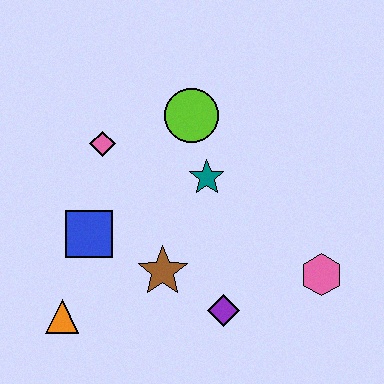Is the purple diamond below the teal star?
Yes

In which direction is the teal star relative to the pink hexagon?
The teal star is to the left of the pink hexagon.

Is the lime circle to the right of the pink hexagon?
No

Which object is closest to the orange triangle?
The blue square is closest to the orange triangle.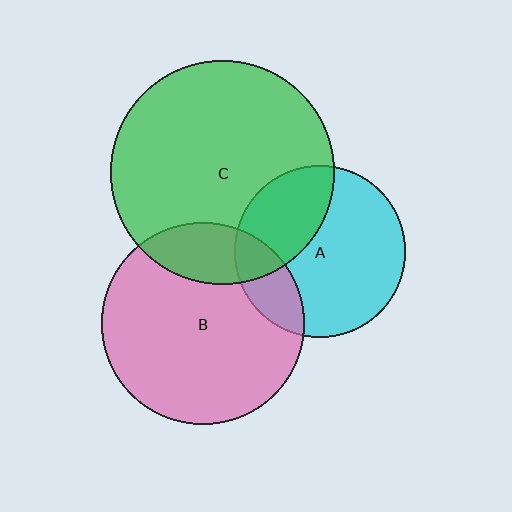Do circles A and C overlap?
Yes.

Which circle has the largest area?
Circle C (green).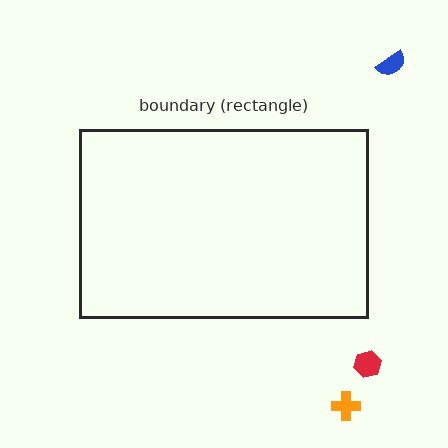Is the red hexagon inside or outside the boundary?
Outside.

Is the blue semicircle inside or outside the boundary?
Outside.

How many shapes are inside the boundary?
0 inside, 3 outside.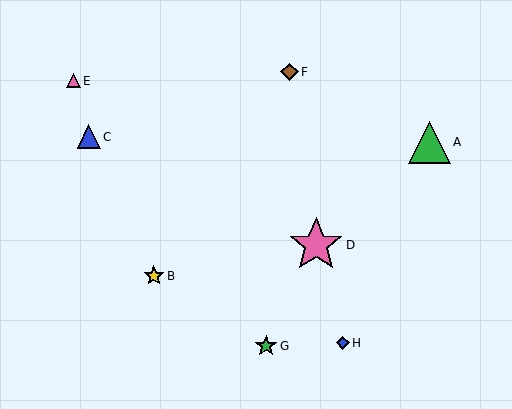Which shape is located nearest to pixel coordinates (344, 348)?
The blue diamond (labeled H) at (343, 343) is nearest to that location.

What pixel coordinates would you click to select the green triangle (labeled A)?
Click at (429, 142) to select the green triangle A.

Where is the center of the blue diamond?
The center of the blue diamond is at (343, 343).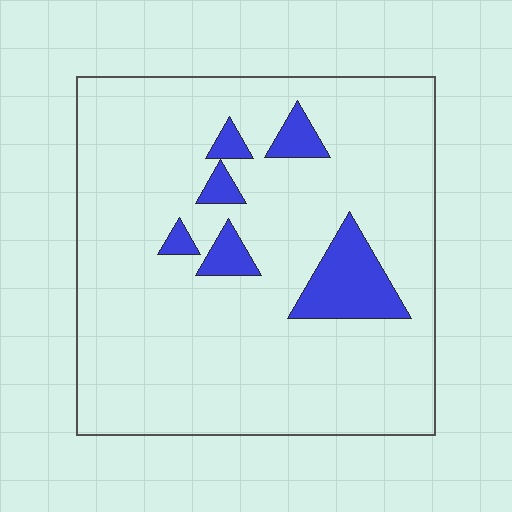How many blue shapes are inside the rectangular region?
6.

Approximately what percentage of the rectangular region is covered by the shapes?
Approximately 10%.